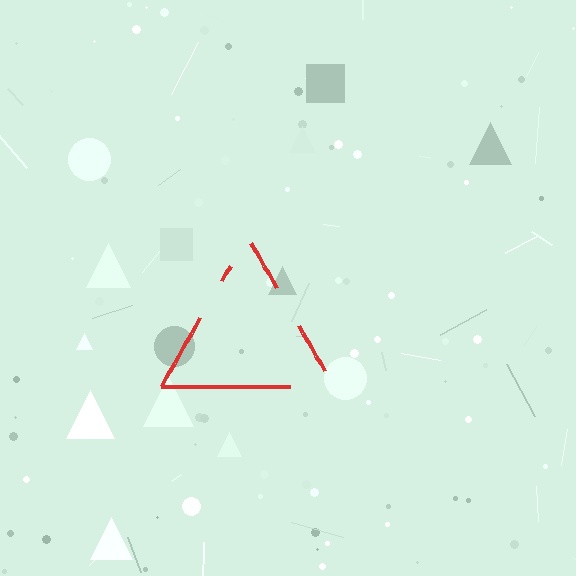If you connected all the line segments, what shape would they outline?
They would outline a triangle.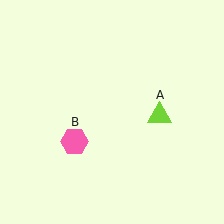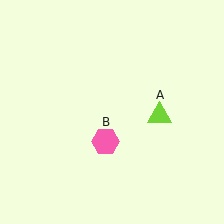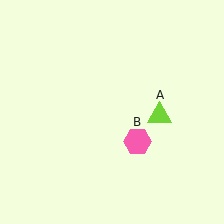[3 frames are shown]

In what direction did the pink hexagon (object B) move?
The pink hexagon (object B) moved right.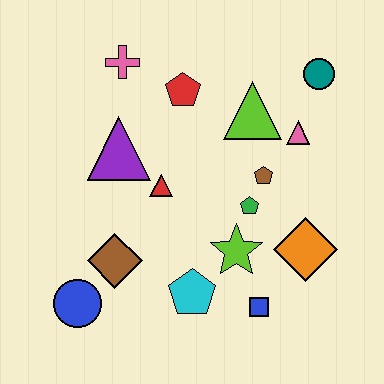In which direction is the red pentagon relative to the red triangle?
The red pentagon is above the red triangle.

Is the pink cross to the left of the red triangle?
Yes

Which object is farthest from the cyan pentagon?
The teal circle is farthest from the cyan pentagon.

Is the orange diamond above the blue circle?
Yes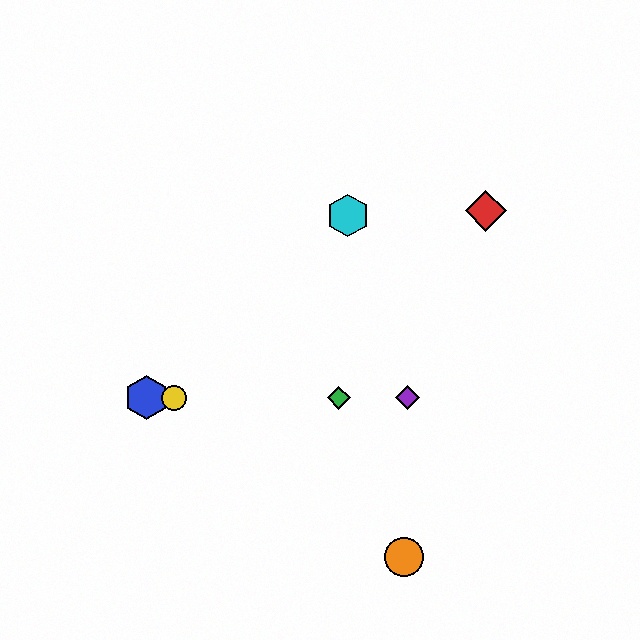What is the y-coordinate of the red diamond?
The red diamond is at y≈211.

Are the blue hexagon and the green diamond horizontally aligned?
Yes, both are at y≈398.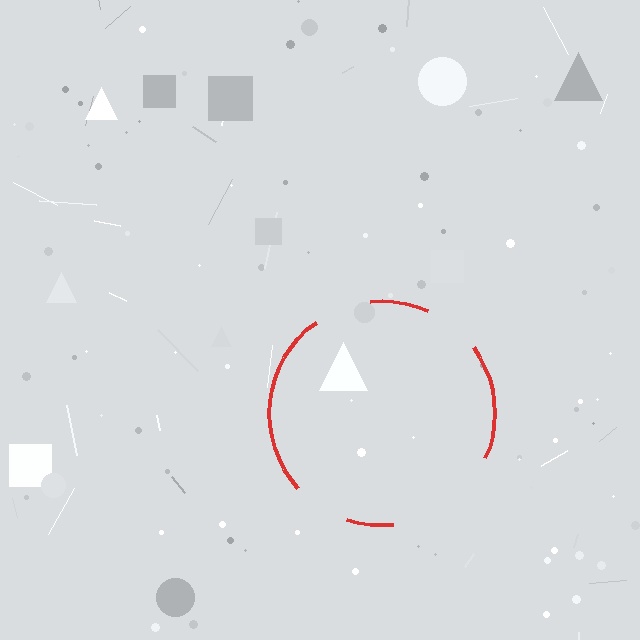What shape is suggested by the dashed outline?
The dashed outline suggests a circle.